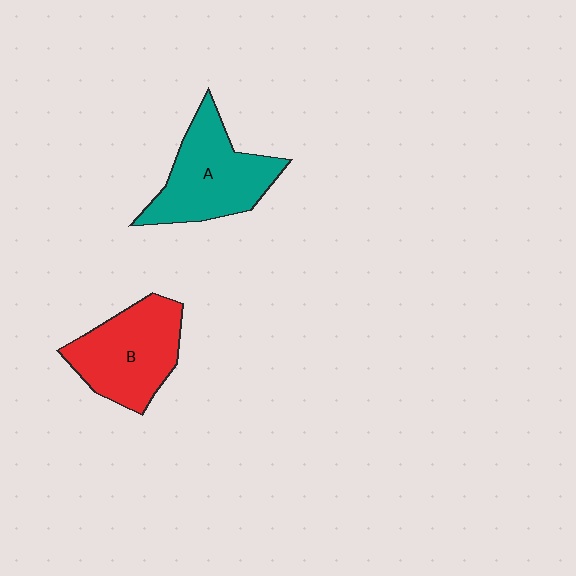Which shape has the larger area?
Shape A (teal).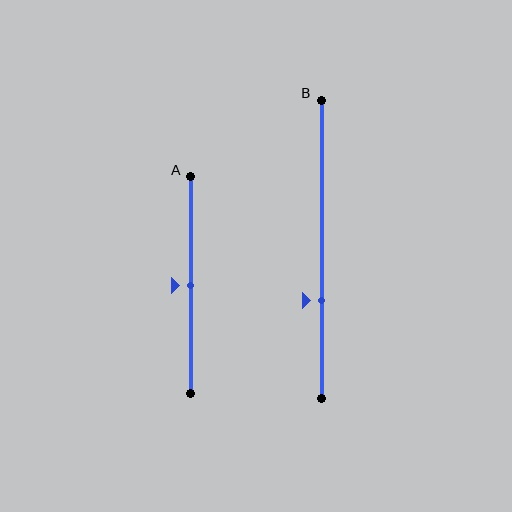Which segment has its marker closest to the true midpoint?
Segment A has its marker closest to the true midpoint.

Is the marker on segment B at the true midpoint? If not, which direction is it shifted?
No, the marker on segment B is shifted downward by about 17% of the segment length.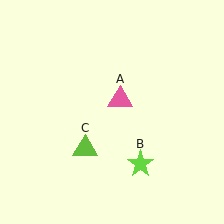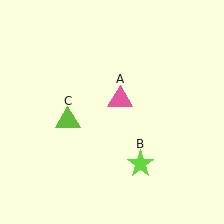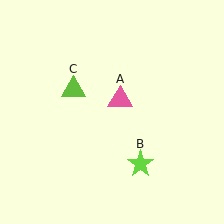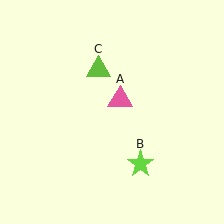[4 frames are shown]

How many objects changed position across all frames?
1 object changed position: lime triangle (object C).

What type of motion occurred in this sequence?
The lime triangle (object C) rotated clockwise around the center of the scene.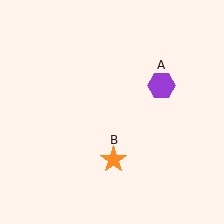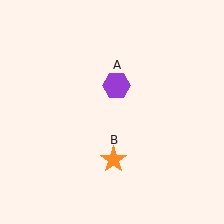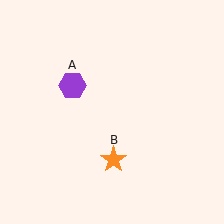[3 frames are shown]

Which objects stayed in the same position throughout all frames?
Orange star (object B) remained stationary.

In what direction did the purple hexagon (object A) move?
The purple hexagon (object A) moved left.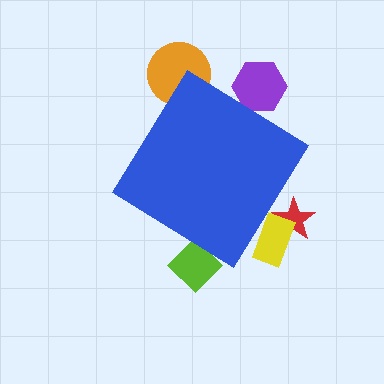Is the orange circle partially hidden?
Yes, the orange circle is partially hidden behind the blue diamond.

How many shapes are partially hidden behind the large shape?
5 shapes are partially hidden.